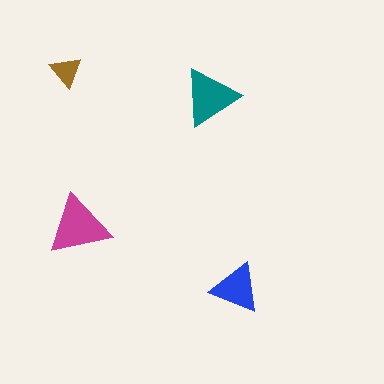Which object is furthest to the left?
The brown triangle is leftmost.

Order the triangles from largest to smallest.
the magenta one, the teal one, the blue one, the brown one.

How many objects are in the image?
There are 4 objects in the image.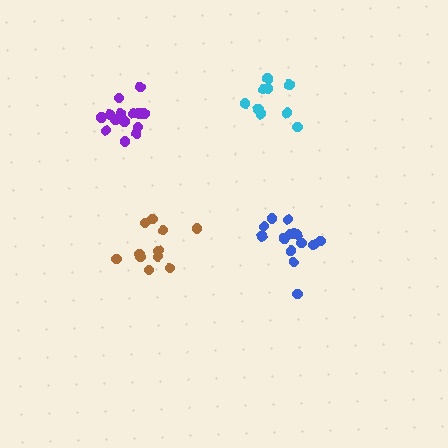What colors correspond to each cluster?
The clusters are colored: cyan, blue, brown, purple.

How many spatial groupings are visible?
There are 4 spatial groupings.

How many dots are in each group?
Group 1: 9 dots, Group 2: 15 dots, Group 3: 11 dots, Group 4: 14 dots (49 total).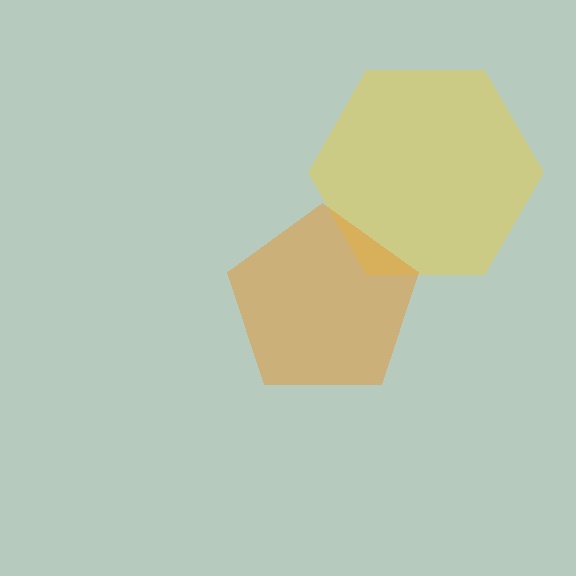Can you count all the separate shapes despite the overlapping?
Yes, there are 2 separate shapes.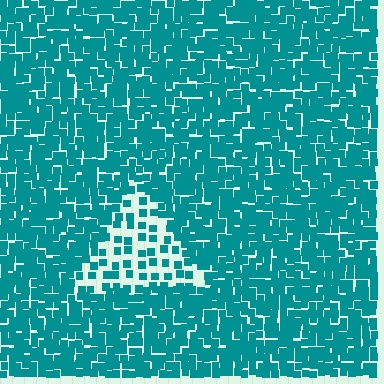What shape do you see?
I see a triangle.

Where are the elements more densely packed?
The elements are more densely packed outside the triangle boundary.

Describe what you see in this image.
The image contains small teal elements arranged at two different densities. A triangle-shaped region is visible where the elements are less densely packed than the surrounding area.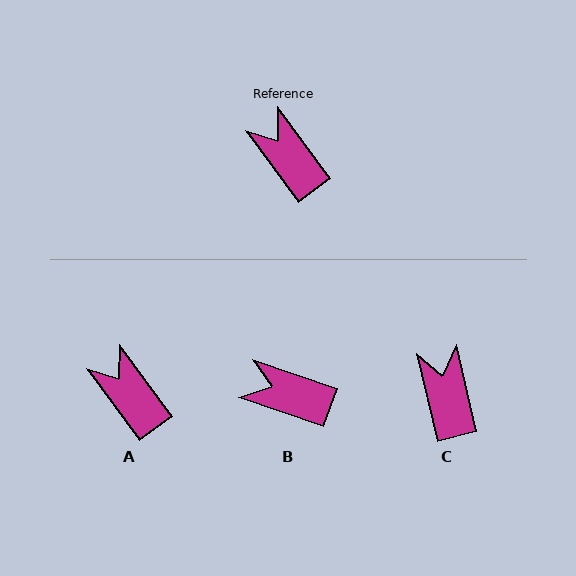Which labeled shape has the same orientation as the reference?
A.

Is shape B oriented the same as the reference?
No, it is off by about 35 degrees.